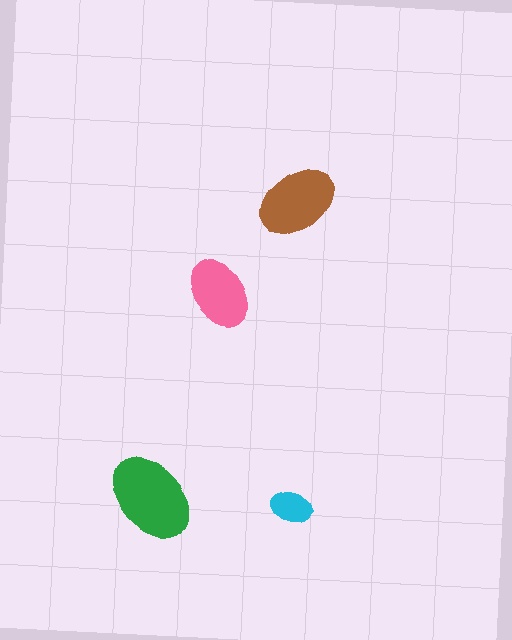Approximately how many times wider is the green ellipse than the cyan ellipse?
About 2 times wider.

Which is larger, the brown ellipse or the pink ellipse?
The brown one.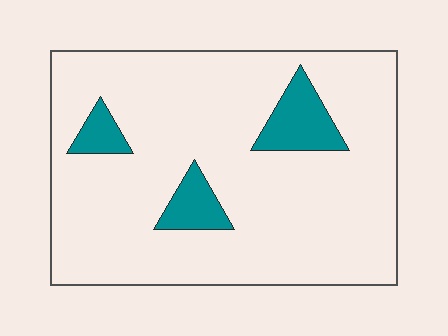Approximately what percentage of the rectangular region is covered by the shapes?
Approximately 10%.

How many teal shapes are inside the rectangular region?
3.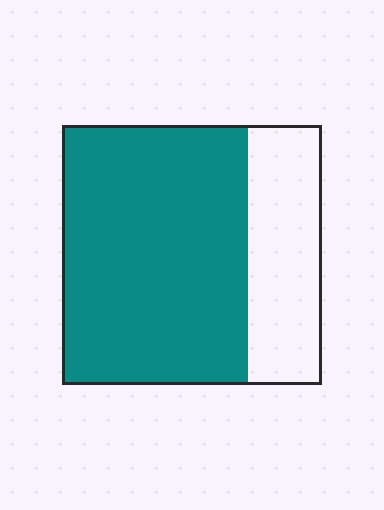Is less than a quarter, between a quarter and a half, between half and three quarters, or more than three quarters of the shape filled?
Between half and three quarters.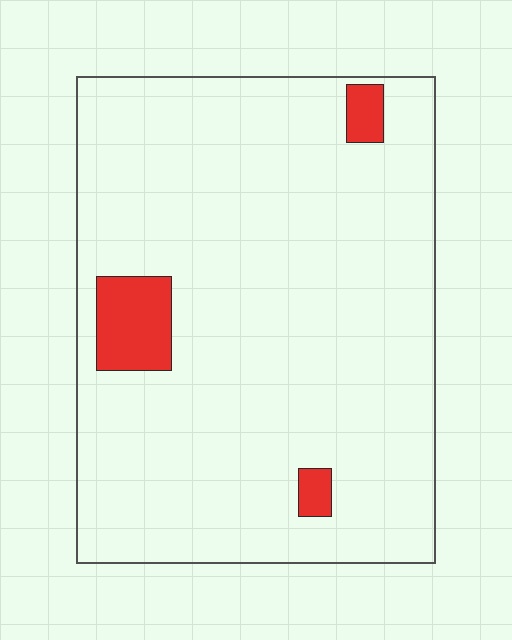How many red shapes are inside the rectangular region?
3.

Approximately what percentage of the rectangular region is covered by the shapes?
Approximately 5%.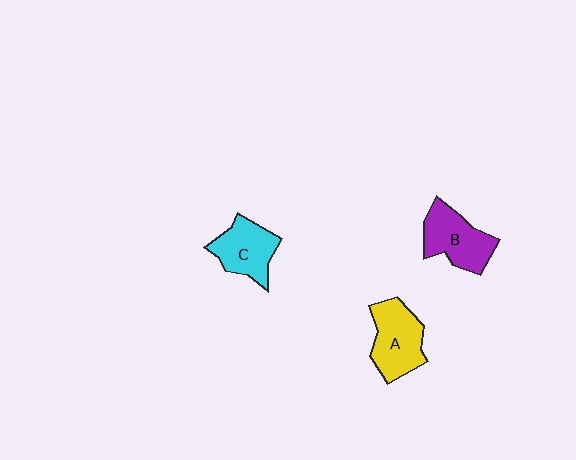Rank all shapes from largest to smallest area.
From largest to smallest: A (yellow), B (purple), C (cyan).